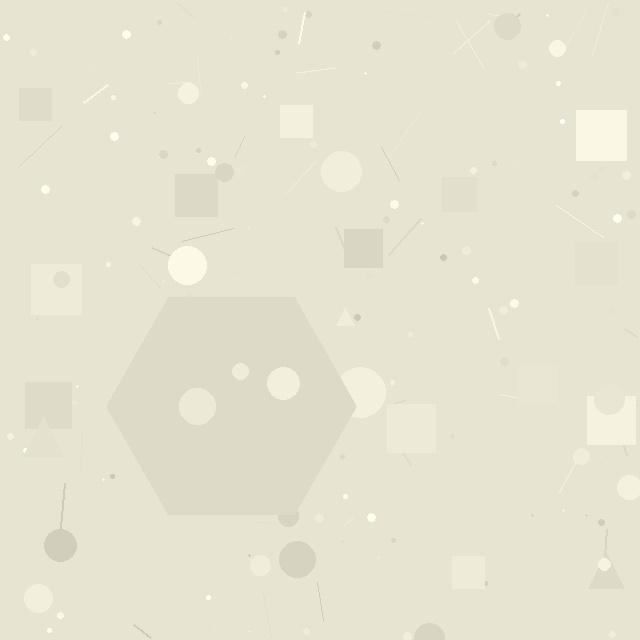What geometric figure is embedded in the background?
A hexagon is embedded in the background.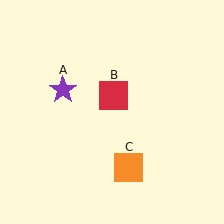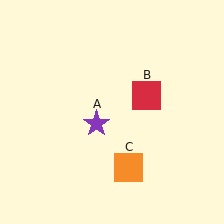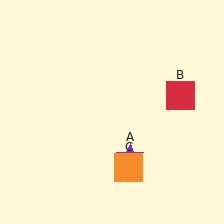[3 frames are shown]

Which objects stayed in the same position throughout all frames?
Orange square (object C) remained stationary.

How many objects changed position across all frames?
2 objects changed position: purple star (object A), red square (object B).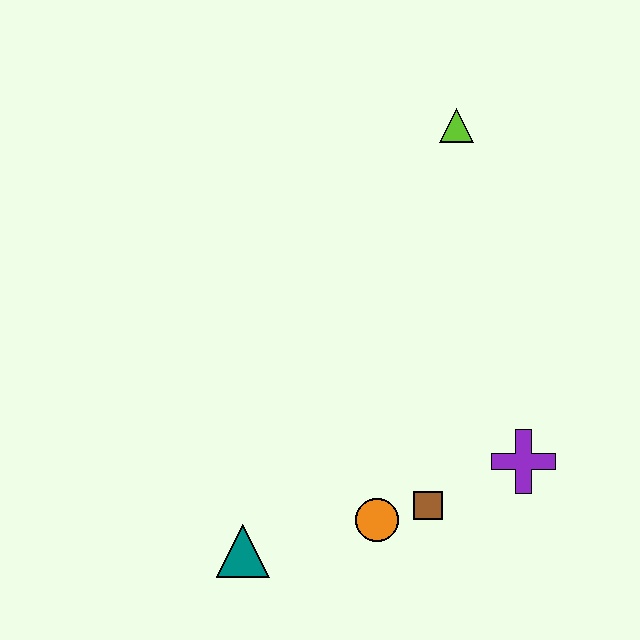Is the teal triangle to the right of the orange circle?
No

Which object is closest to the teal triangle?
The orange circle is closest to the teal triangle.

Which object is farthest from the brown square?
The lime triangle is farthest from the brown square.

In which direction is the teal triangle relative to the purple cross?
The teal triangle is to the left of the purple cross.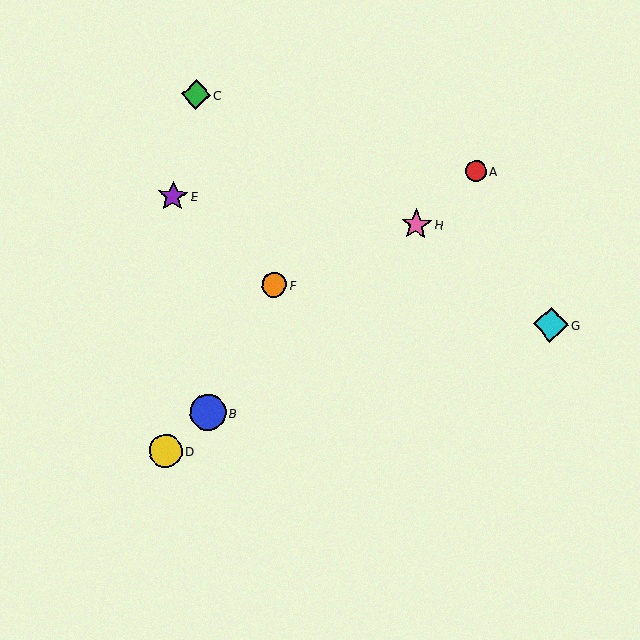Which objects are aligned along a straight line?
Objects A, B, D, H are aligned along a straight line.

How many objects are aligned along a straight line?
4 objects (A, B, D, H) are aligned along a straight line.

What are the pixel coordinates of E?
Object E is at (173, 197).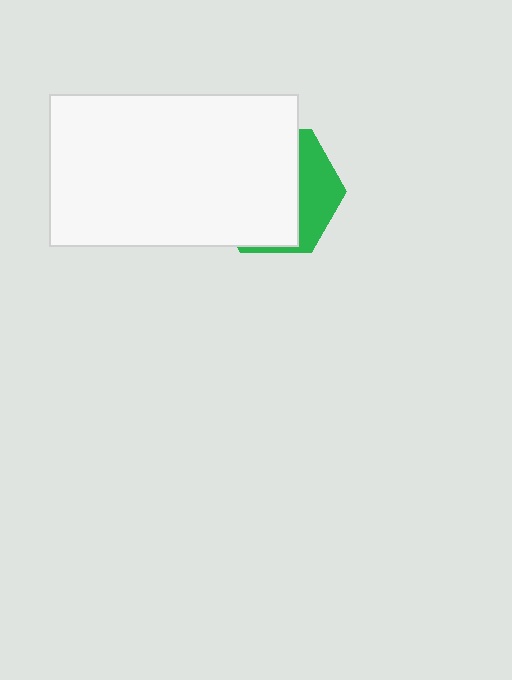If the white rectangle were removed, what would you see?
You would see the complete green hexagon.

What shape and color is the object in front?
The object in front is a white rectangle.